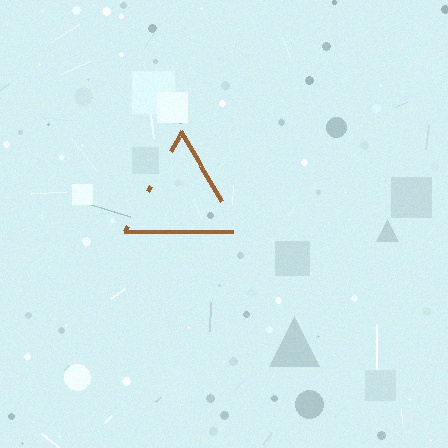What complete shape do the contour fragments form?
The contour fragments form a triangle.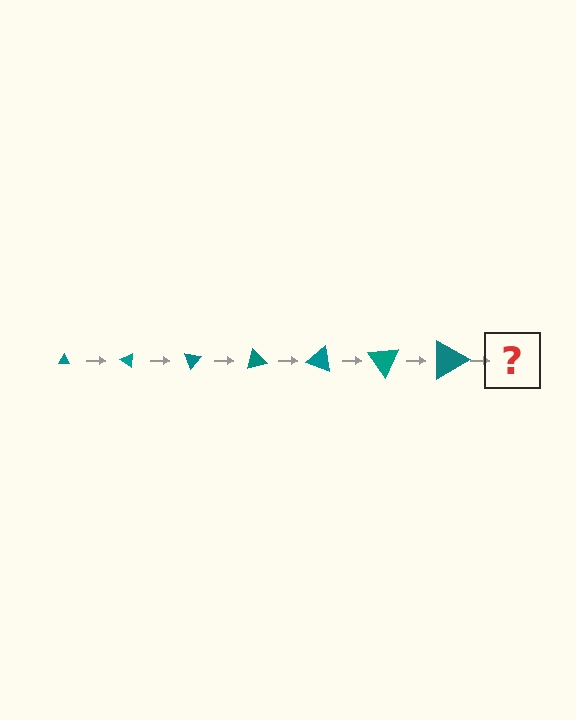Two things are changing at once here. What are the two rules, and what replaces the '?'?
The two rules are that the triangle grows larger each step and it rotates 35 degrees each step. The '?' should be a triangle, larger than the previous one and rotated 245 degrees from the start.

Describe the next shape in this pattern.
It should be a triangle, larger than the previous one and rotated 245 degrees from the start.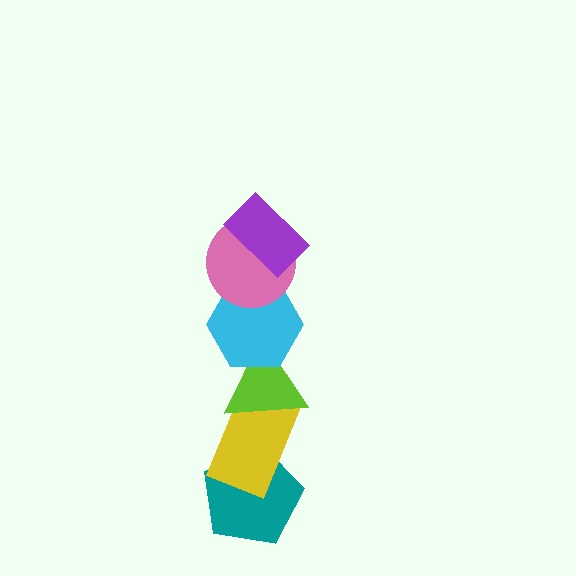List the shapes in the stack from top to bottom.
From top to bottom: the purple rectangle, the pink circle, the cyan hexagon, the lime triangle, the yellow rectangle, the teal pentagon.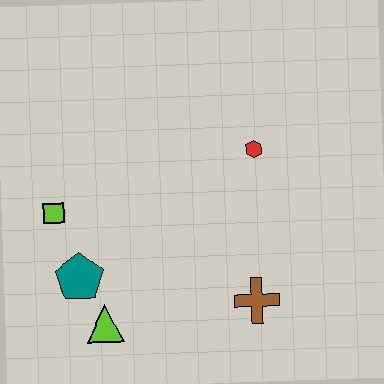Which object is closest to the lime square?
The teal pentagon is closest to the lime square.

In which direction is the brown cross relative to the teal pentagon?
The brown cross is to the right of the teal pentagon.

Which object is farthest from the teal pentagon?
The red hexagon is farthest from the teal pentagon.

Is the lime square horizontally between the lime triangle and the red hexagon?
No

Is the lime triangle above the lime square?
No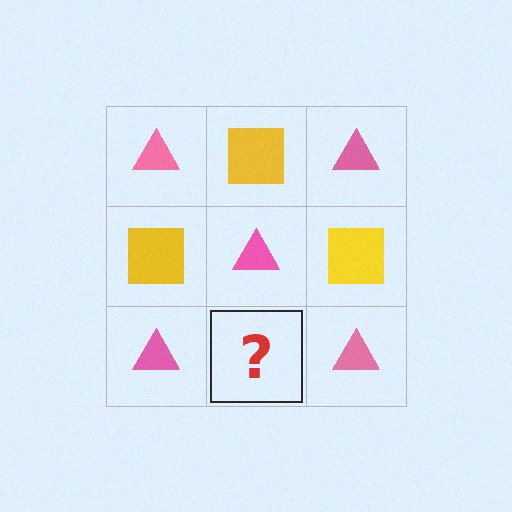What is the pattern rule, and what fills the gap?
The rule is that it alternates pink triangle and yellow square in a checkerboard pattern. The gap should be filled with a yellow square.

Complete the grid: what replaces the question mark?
The question mark should be replaced with a yellow square.